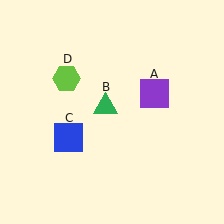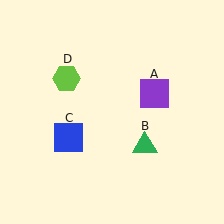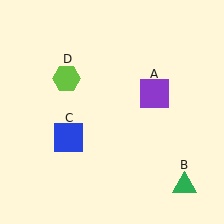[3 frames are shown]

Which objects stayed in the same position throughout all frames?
Purple square (object A) and blue square (object C) and lime hexagon (object D) remained stationary.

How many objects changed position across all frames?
1 object changed position: green triangle (object B).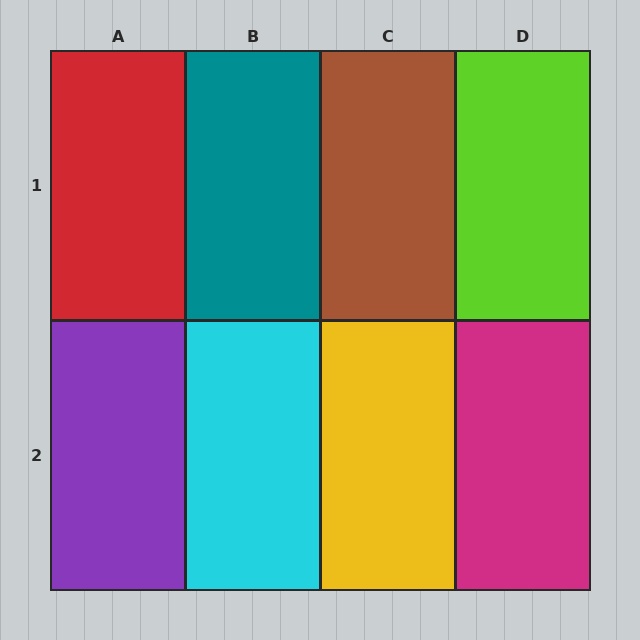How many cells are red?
1 cell is red.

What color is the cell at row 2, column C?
Yellow.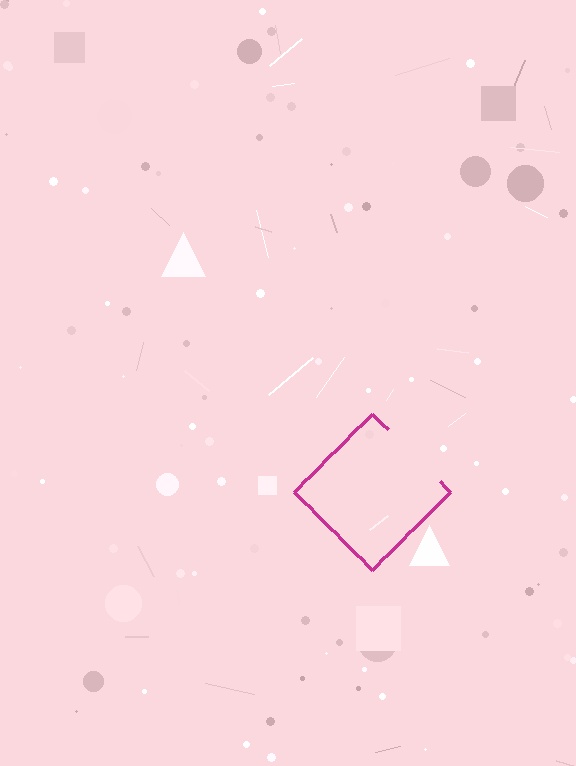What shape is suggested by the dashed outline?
The dashed outline suggests a diamond.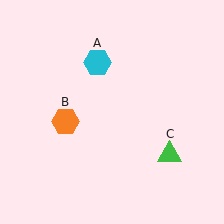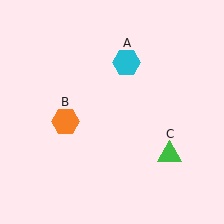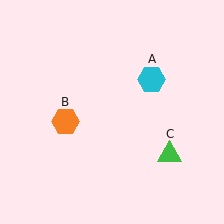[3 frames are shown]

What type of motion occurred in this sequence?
The cyan hexagon (object A) rotated clockwise around the center of the scene.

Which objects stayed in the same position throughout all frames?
Orange hexagon (object B) and green triangle (object C) remained stationary.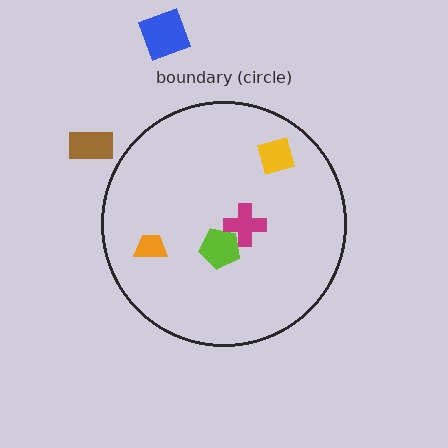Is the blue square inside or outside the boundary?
Outside.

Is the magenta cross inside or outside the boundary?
Inside.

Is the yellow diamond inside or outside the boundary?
Inside.